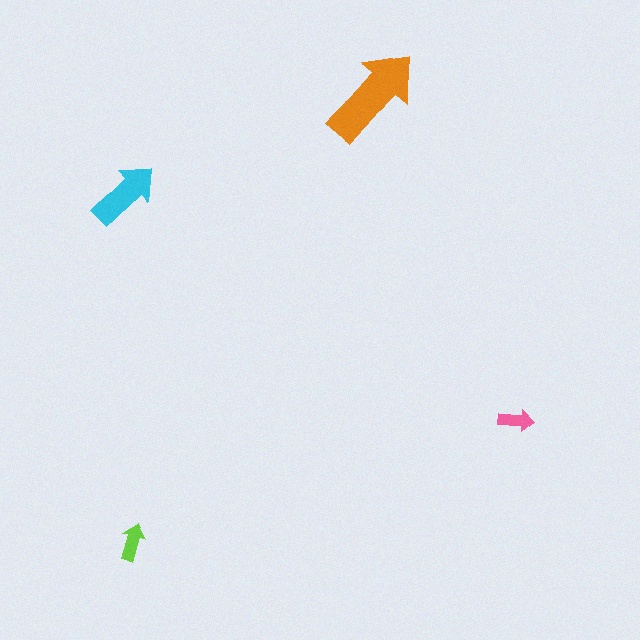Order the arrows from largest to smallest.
the orange one, the cyan one, the lime one, the pink one.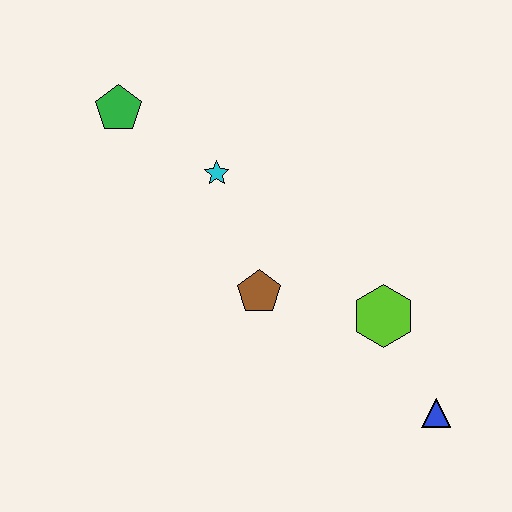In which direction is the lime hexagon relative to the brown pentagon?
The lime hexagon is to the right of the brown pentagon.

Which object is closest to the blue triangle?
The lime hexagon is closest to the blue triangle.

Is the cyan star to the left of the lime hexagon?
Yes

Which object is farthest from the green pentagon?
The blue triangle is farthest from the green pentagon.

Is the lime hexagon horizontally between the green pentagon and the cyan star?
No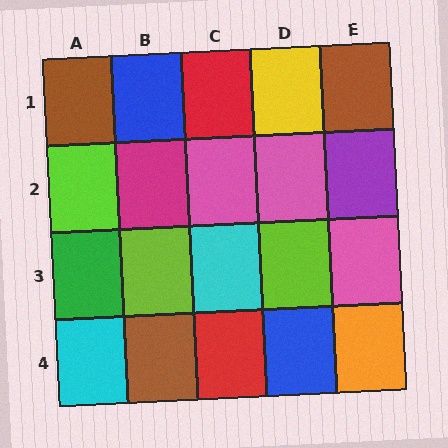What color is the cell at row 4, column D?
Blue.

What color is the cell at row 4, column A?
Cyan.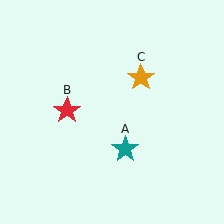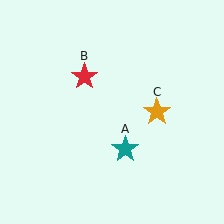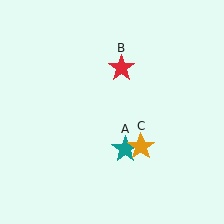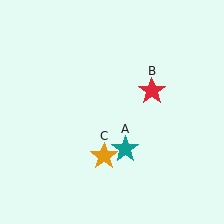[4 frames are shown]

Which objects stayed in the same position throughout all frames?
Teal star (object A) remained stationary.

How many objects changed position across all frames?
2 objects changed position: red star (object B), orange star (object C).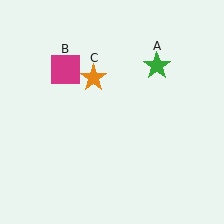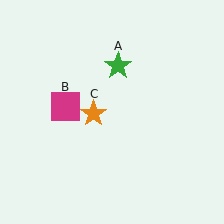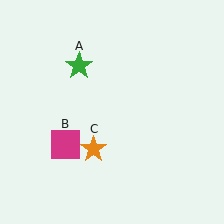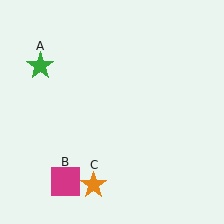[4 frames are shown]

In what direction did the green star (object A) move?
The green star (object A) moved left.